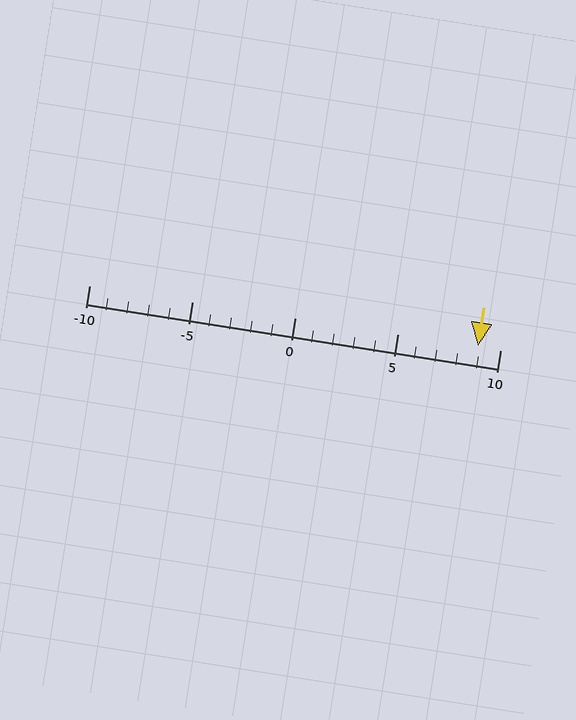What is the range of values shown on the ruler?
The ruler shows values from -10 to 10.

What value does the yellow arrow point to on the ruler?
The yellow arrow points to approximately 9.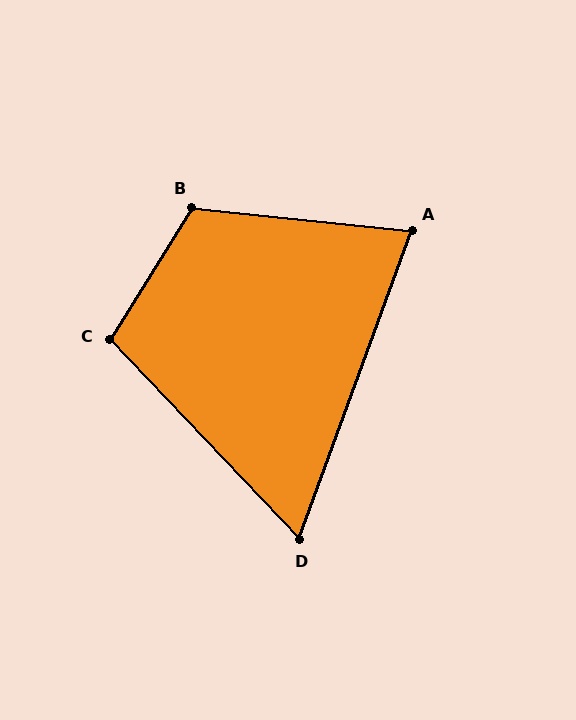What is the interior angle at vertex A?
Approximately 76 degrees (acute).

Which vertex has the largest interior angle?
B, at approximately 116 degrees.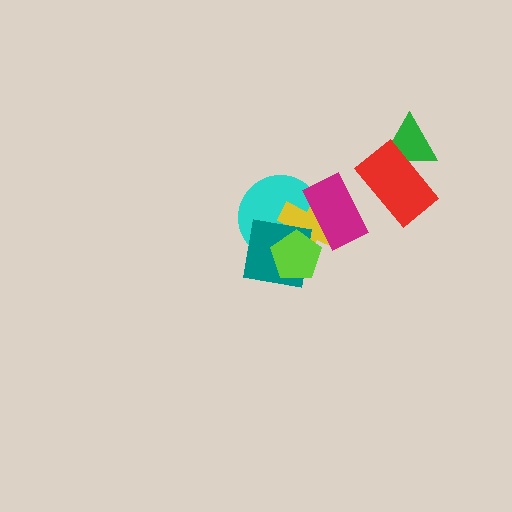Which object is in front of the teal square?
The lime pentagon is in front of the teal square.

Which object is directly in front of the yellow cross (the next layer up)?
The teal square is directly in front of the yellow cross.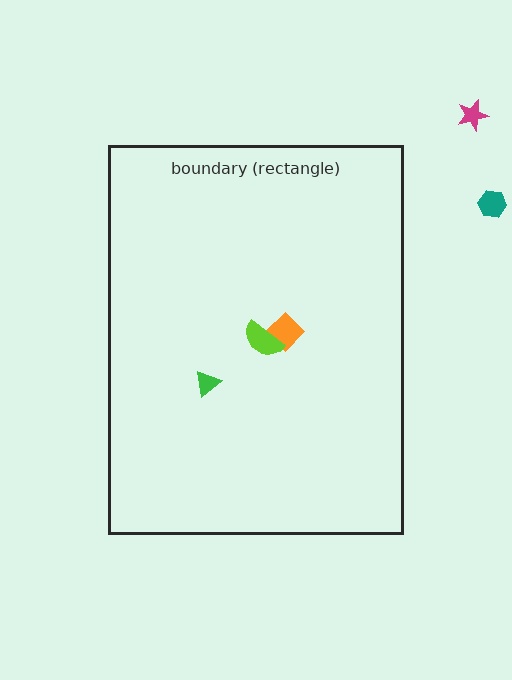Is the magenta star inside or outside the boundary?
Outside.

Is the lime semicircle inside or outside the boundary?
Inside.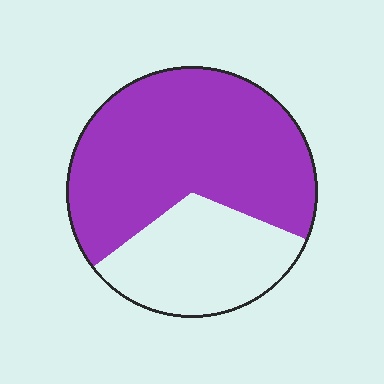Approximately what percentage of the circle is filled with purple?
Approximately 65%.